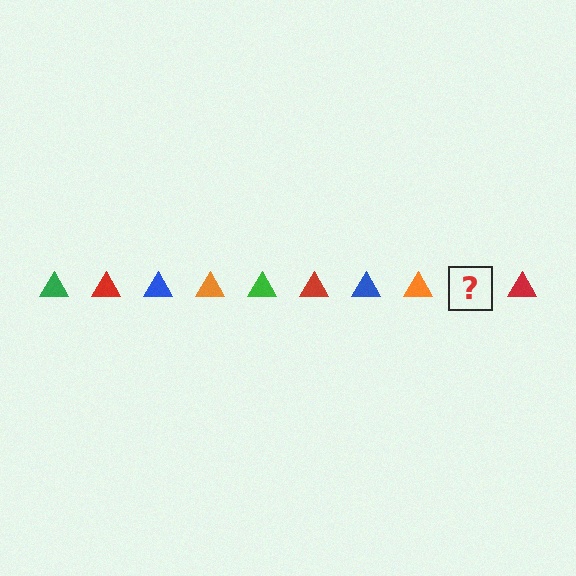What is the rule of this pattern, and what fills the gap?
The rule is that the pattern cycles through green, red, blue, orange triangles. The gap should be filled with a green triangle.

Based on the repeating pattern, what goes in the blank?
The blank should be a green triangle.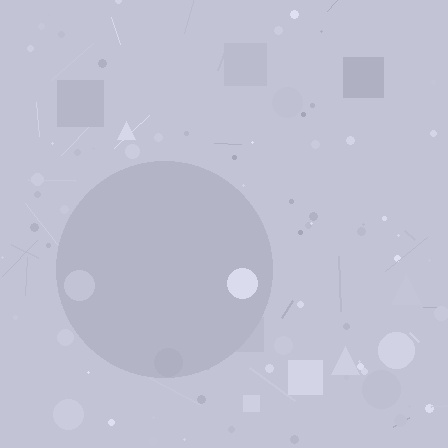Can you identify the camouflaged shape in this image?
The camouflaged shape is a circle.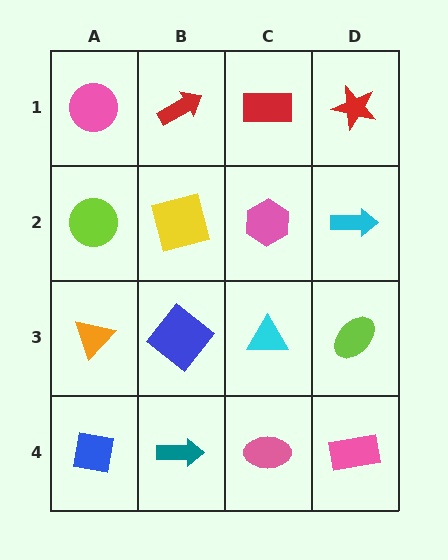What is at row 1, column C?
A red rectangle.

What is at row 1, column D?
A red star.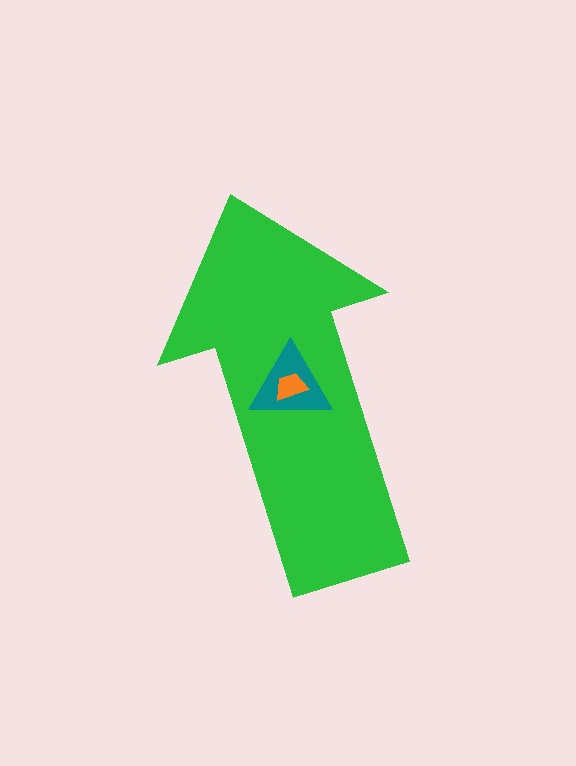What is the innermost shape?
The orange trapezoid.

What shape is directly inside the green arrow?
The teal triangle.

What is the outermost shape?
The green arrow.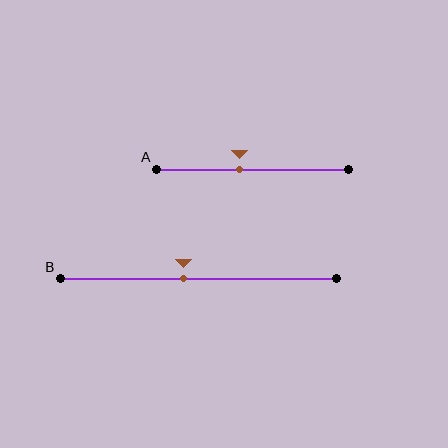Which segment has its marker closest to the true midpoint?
Segment B has its marker closest to the true midpoint.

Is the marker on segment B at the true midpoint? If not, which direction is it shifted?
No, the marker on segment B is shifted to the left by about 5% of the segment length.